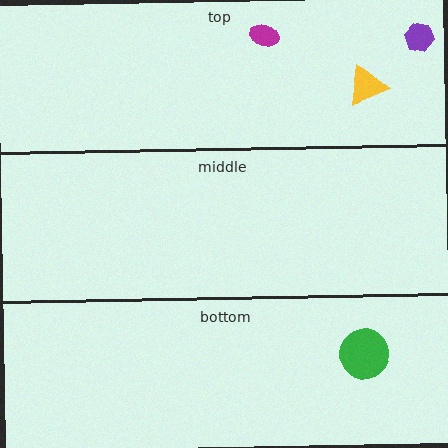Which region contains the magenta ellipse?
The top region.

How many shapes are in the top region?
3.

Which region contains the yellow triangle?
The top region.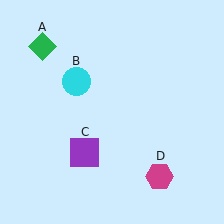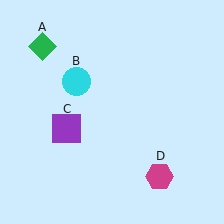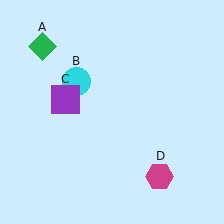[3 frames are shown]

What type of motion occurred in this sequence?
The purple square (object C) rotated clockwise around the center of the scene.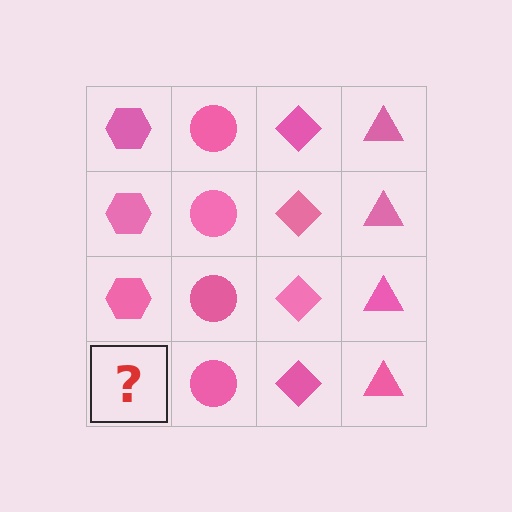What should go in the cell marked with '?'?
The missing cell should contain a pink hexagon.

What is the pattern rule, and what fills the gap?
The rule is that each column has a consistent shape. The gap should be filled with a pink hexagon.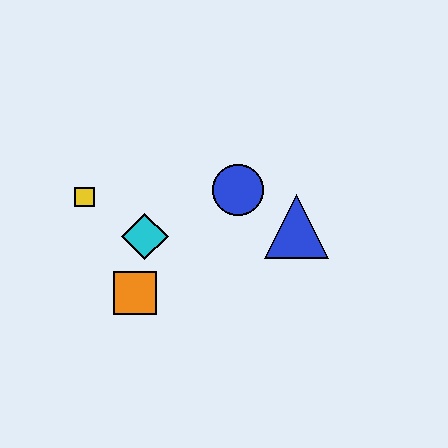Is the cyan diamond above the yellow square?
No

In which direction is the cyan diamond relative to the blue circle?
The cyan diamond is to the left of the blue circle.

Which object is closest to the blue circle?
The blue triangle is closest to the blue circle.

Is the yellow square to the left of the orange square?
Yes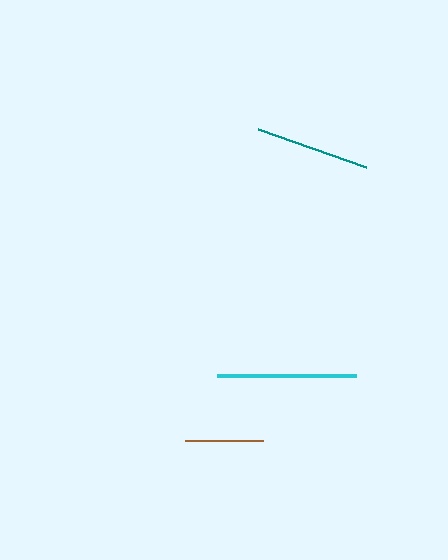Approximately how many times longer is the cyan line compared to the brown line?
The cyan line is approximately 1.8 times the length of the brown line.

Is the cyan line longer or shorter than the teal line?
The cyan line is longer than the teal line.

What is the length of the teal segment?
The teal segment is approximately 115 pixels long.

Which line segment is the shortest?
The brown line is the shortest at approximately 78 pixels.